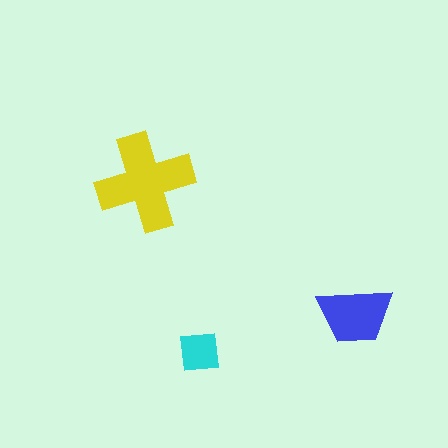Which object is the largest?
The yellow cross.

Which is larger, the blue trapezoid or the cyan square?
The blue trapezoid.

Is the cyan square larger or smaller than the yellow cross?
Smaller.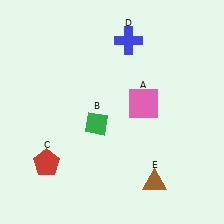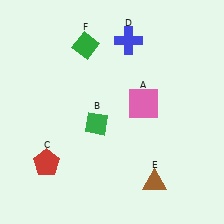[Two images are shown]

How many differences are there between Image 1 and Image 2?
There is 1 difference between the two images.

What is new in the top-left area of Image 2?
A green diamond (F) was added in the top-left area of Image 2.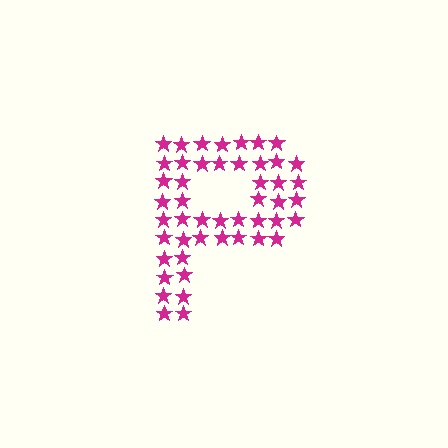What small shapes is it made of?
It is made of small stars.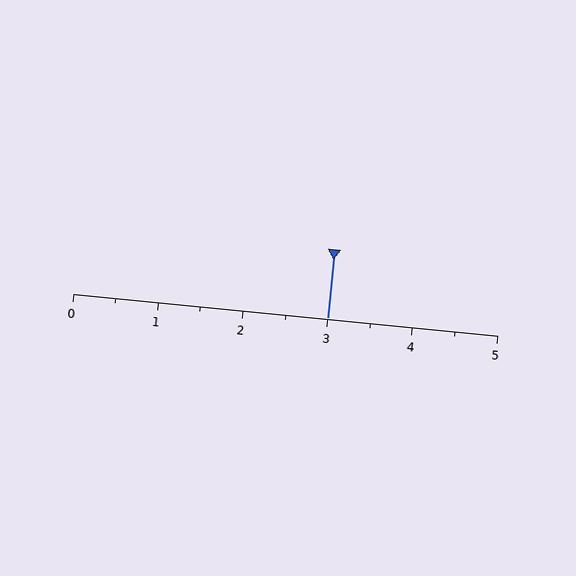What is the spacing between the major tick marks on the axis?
The major ticks are spaced 1 apart.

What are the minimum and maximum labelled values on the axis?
The axis runs from 0 to 5.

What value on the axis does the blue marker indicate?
The marker indicates approximately 3.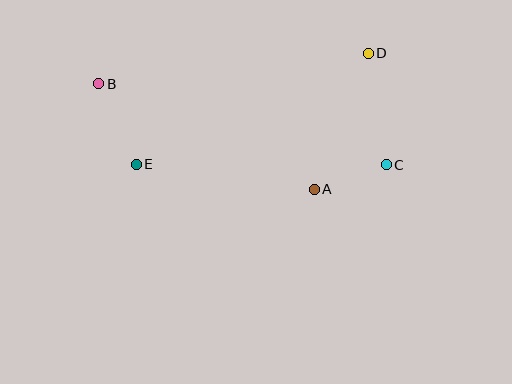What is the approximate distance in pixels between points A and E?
The distance between A and E is approximately 180 pixels.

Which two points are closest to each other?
Points A and C are closest to each other.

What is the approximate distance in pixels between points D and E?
The distance between D and E is approximately 257 pixels.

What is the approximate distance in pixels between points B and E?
The distance between B and E is approximately 89 pixels.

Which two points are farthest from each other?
Points B and C are farthest from each other.